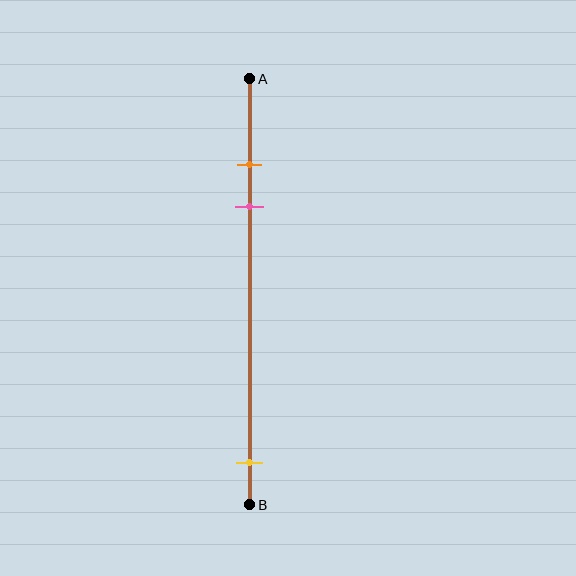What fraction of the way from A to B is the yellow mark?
The yellow mark is approximately 90% (0.9) of the way from A to B.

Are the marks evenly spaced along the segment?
No, the marks are not evenly spaced.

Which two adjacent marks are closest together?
The orange and pink marks are the closest adjacent pair.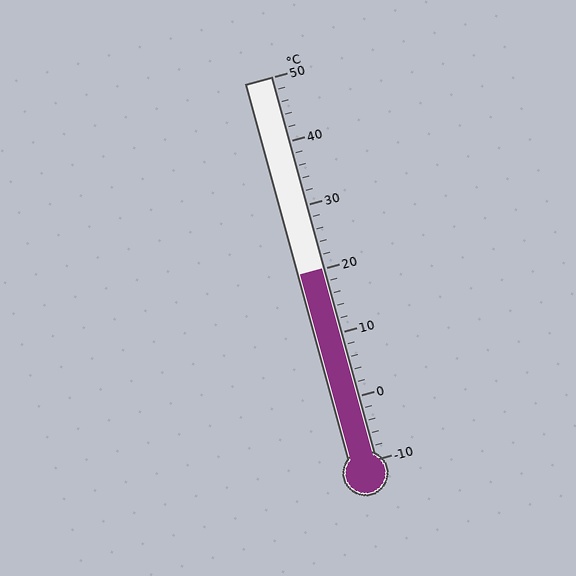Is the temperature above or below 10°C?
The temperature is above 10°C.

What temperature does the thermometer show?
The thermometer shows approximately 20°C.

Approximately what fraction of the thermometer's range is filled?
The thermometer is filled to approximately 50% of its range.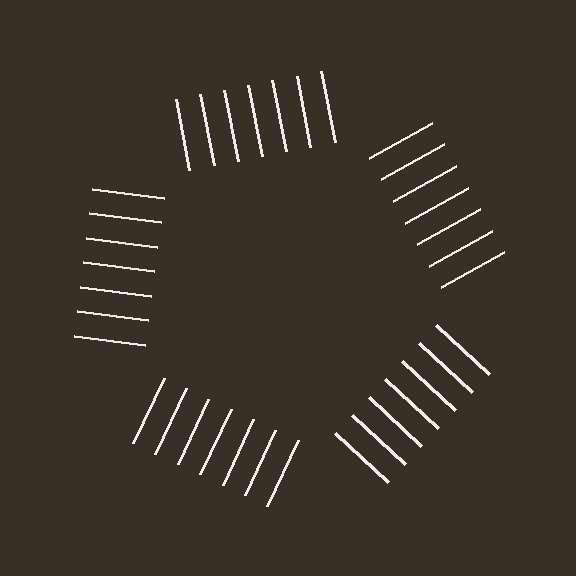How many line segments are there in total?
35 — 7 along each of the 5 edges.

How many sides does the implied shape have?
5 sides — the line-ends trace a pentagon.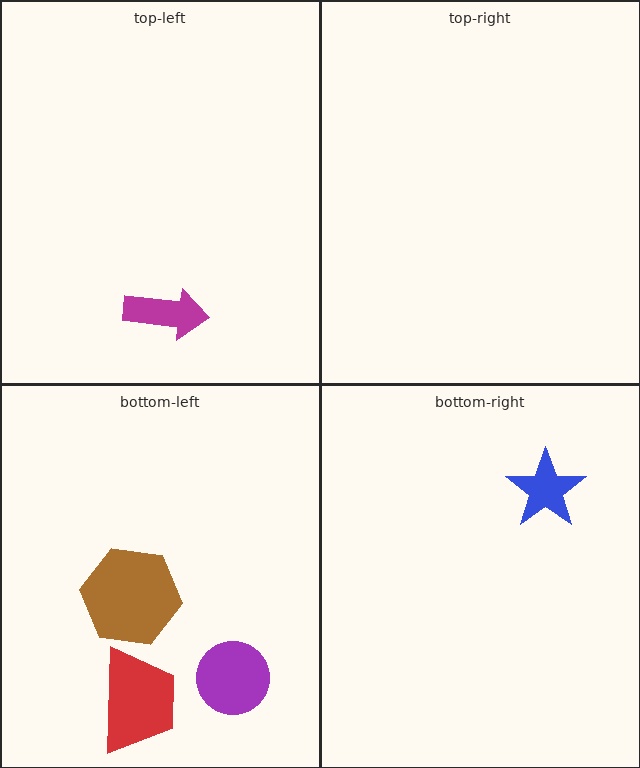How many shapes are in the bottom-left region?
3.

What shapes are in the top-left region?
The magenta arrow.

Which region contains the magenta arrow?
The top-left region.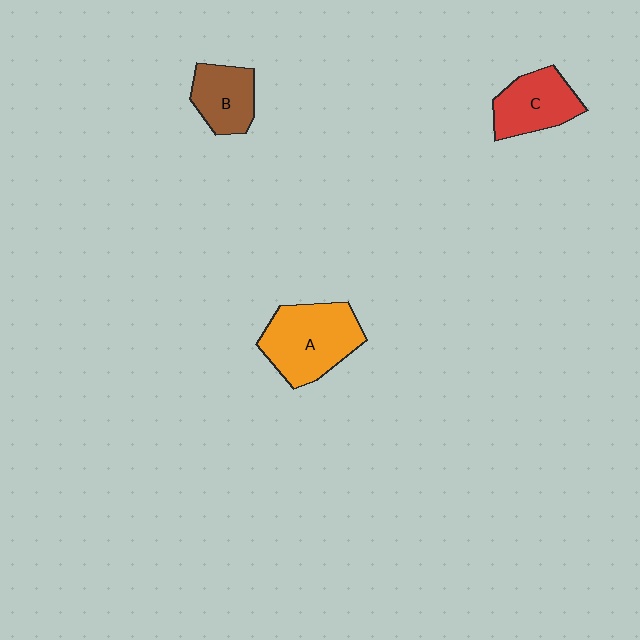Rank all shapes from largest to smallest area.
From largest to smallest: A (orange), C (red), B (brown).